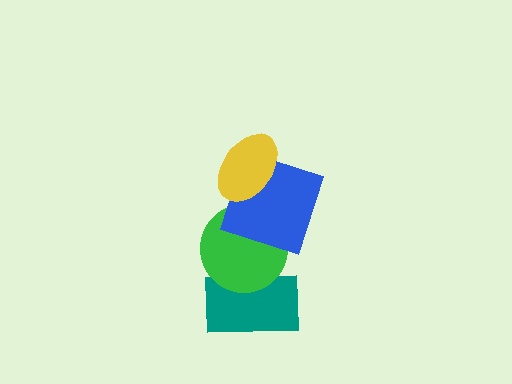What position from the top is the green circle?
The green circle is 3rd from the top.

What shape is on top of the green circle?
The blue square is on top of the green circle.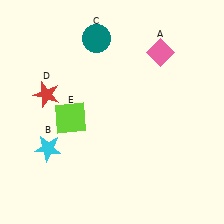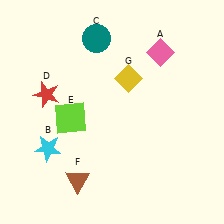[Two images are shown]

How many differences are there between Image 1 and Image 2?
There are 2 differences between the two images.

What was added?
A brown triangle (F), a yellow diamond (G) were added in Image 2.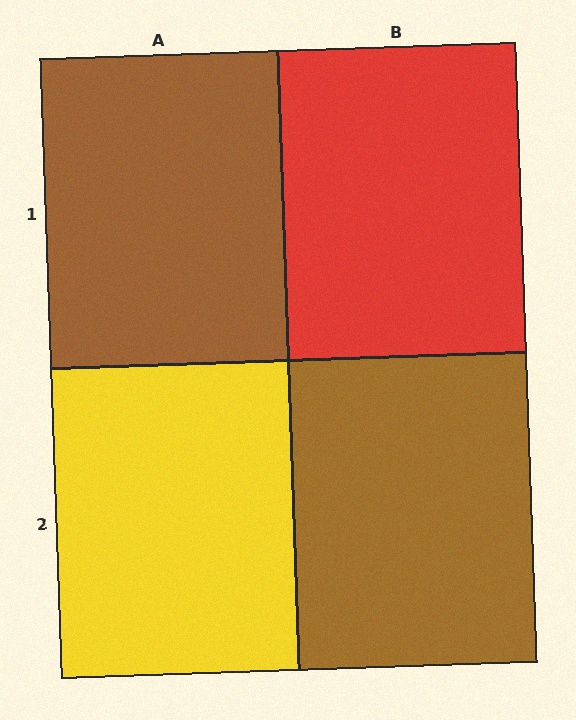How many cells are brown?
2 cells are brown.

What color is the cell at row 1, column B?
Red.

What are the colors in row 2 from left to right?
Yellow, brown.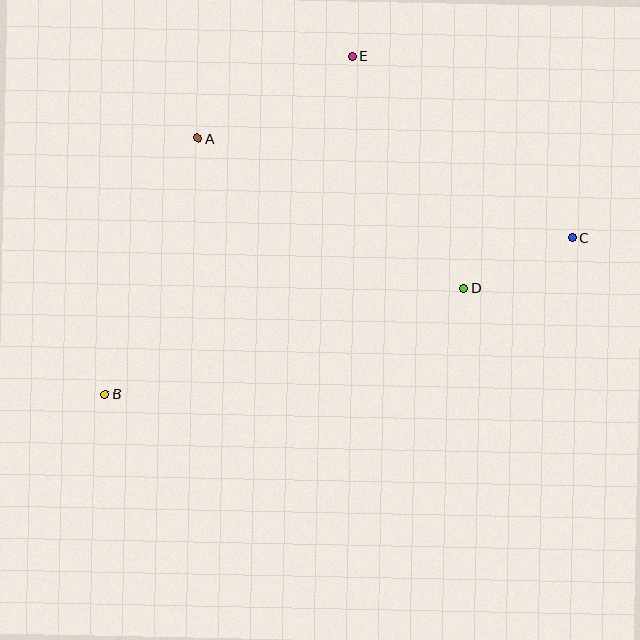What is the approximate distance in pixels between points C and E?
The distance between C and E is approximately 285 pixels.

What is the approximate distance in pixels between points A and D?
The distance between A and D is approximately 305 pixels.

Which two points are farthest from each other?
Points B and C are farthest from each other.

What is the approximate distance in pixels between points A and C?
The distance between A and C is approximately 388 pixels.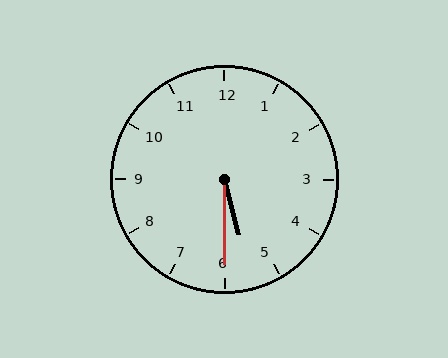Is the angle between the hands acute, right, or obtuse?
It is acute.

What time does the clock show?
5:30.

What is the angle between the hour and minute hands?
Approximately 15 degrees.